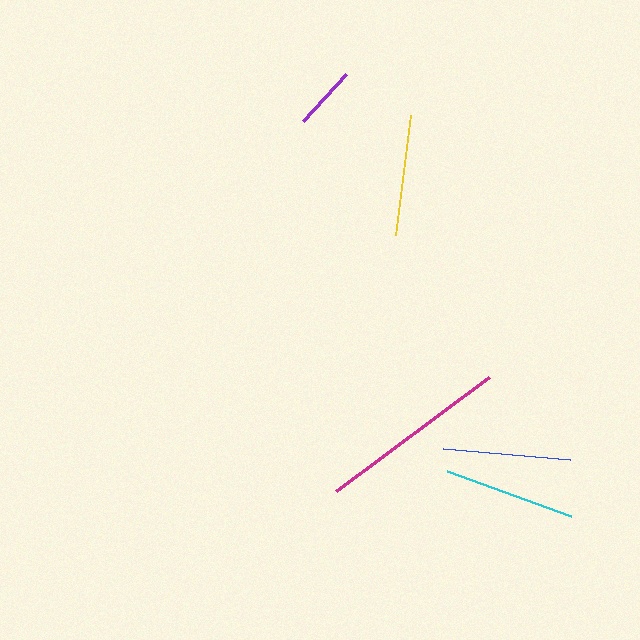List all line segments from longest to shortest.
From longest to shortest: magenta, cyan, blue, yellow, purple.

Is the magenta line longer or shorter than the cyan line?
The magenta line is longer than the cyan line.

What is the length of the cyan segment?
The cyan segment is approximately 132 pixels long.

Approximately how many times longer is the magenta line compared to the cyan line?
The magenta line is approximately 1.4 times the length of the cyan line.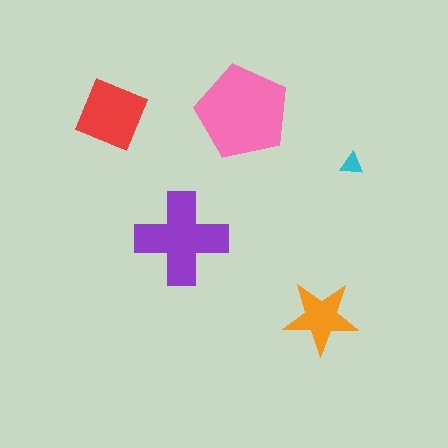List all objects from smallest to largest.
The cyan triangle, the orange star, the red diamond, the purple cross, the pink pentagon.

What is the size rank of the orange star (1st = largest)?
4th.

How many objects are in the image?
There are 5 objects in the image.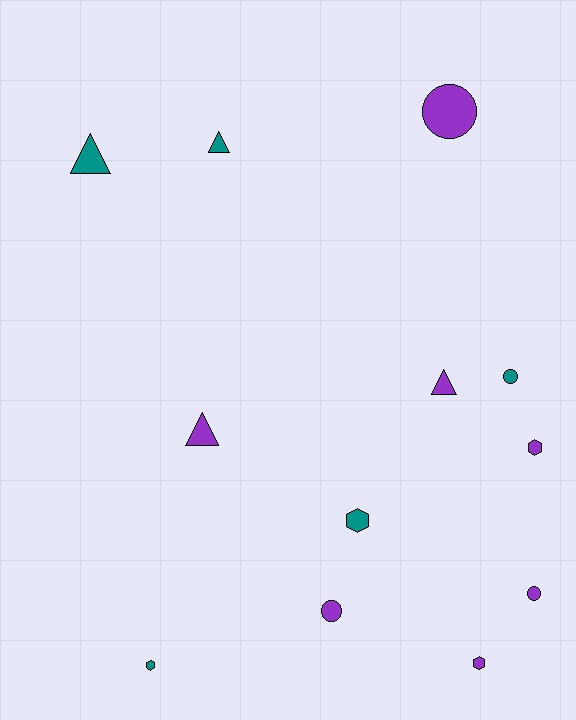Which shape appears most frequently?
Triangle, with 4 objects.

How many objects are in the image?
There are 12 objects.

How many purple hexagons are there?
There are 2 purple hexagons.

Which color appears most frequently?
Purple, with 7 objects.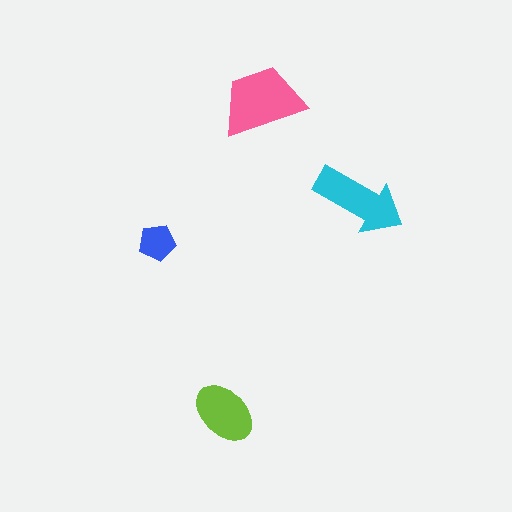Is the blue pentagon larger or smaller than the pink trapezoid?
Smaller.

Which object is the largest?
The pink trapezoid.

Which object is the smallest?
The blue pentagon.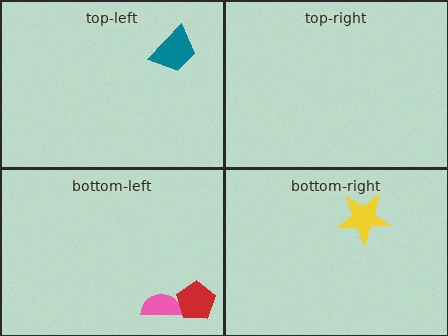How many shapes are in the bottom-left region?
2.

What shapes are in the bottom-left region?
The pink semicircle, the red pentagon.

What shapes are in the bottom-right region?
The yellow star.